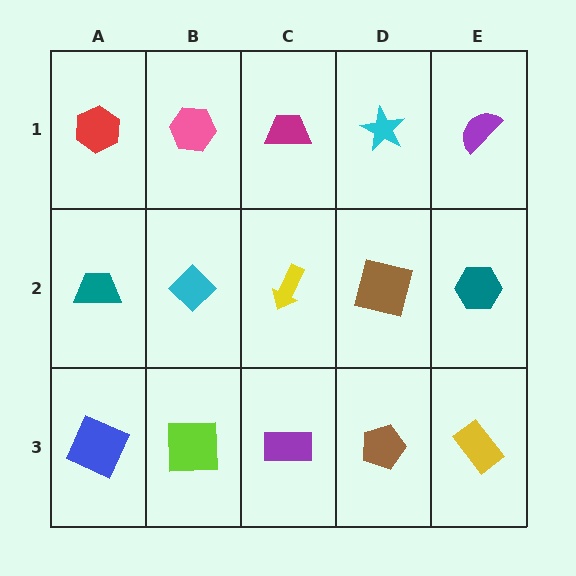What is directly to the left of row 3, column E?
A brown pentagon.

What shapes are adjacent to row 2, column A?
A red hexagon (row 1, column A), a blue square (row 3, column A), a cyan diamond (row 2, column B).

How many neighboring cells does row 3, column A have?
2.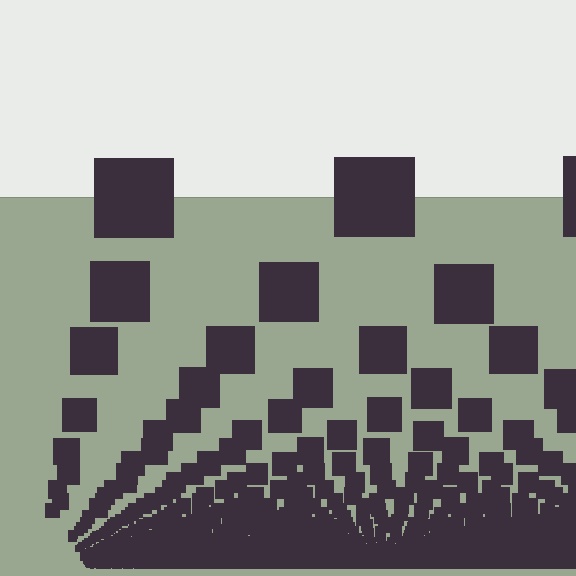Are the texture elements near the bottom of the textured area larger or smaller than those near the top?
Smaller. The gradient is inverted — elements near the bottom are smaller and denser.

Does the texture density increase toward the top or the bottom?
Density increases toward the bottom.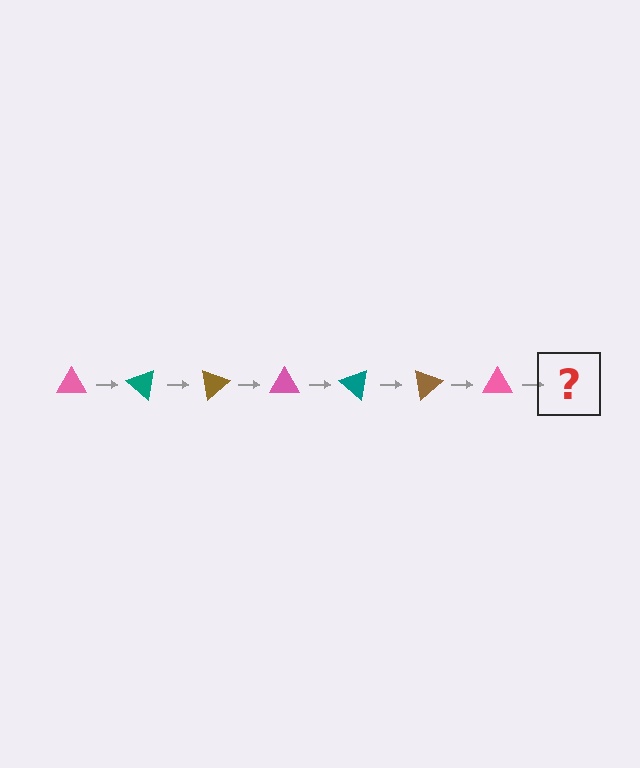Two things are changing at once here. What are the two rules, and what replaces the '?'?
The two rules are that it rotates 40 degrees each step and the color cycles through pink, teal, and brown. The '?' should be a teal triangle, rotated 280 degrees from the start.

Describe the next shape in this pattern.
It should be a teal triangle, rotated 280 degrees from the start.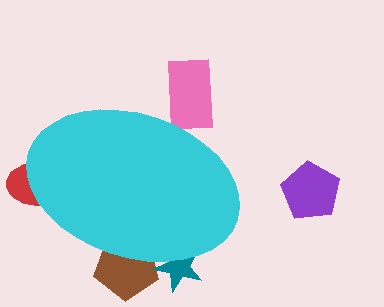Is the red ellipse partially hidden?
Yes, the red ellipse is partially hidden behind the cyan ellipse.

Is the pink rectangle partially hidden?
Yes, the pink rectangle is partially hidden behind the cyan ellipse.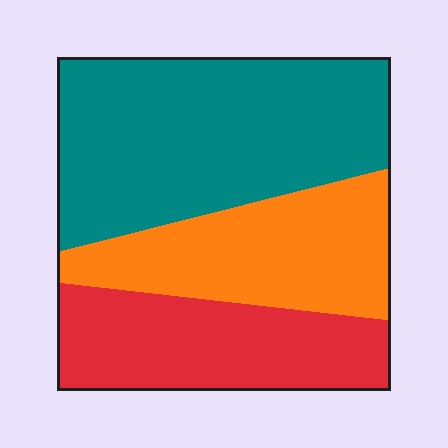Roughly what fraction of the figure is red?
Red covers about 25% of the figure.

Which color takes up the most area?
Teal, at roughly 45%.